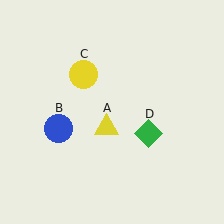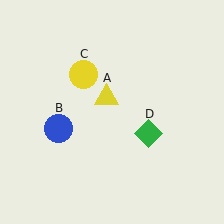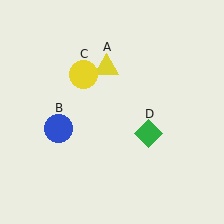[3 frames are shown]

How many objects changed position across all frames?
1 object changed position: yellow triangle (object A).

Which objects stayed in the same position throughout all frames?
Blue circle (object B) and yellow circle (object C) and green diamond (object D) remained stationary.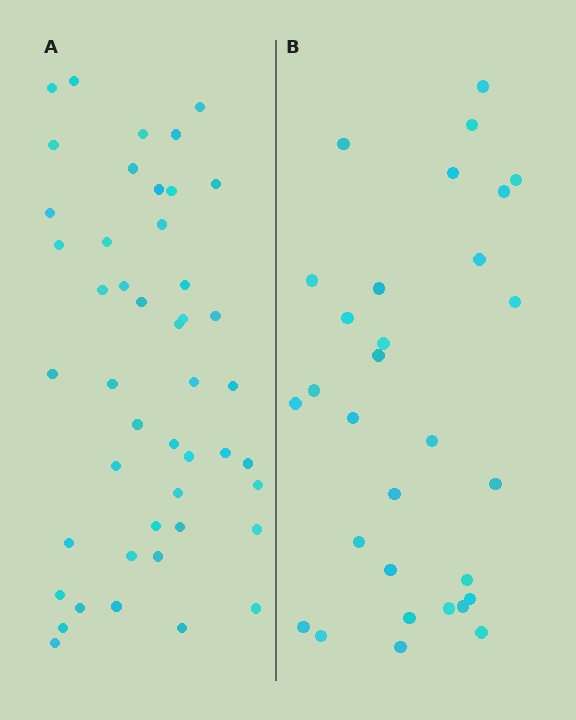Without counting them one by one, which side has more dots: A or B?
Region A (the left region) has more dots.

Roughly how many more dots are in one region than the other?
Region A has approximately 15 more dots than region B.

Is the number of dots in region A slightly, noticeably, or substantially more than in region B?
Region A has substantially more. The ratio is roughly 1.5 to 1.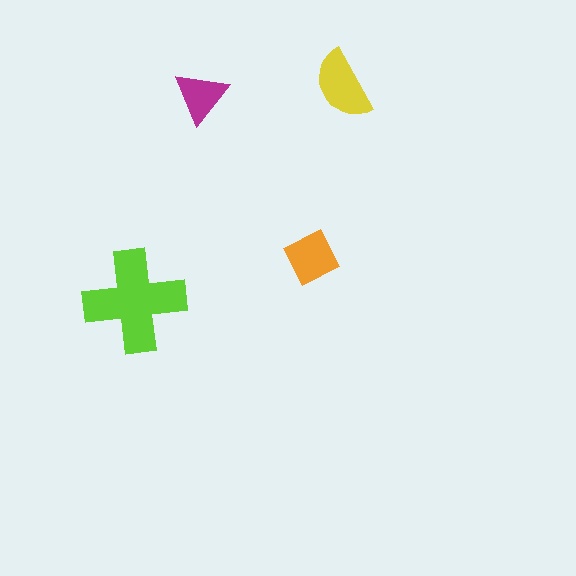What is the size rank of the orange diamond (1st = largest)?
3rd.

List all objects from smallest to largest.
The magenta triangle, the orange diamond, the yellow semicircle, the lime cross.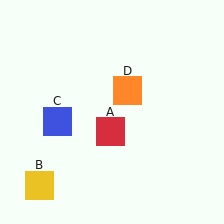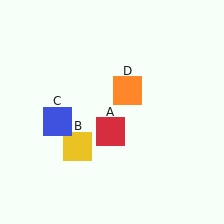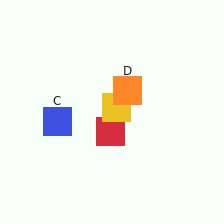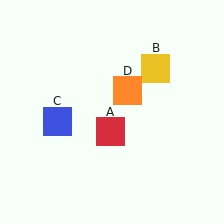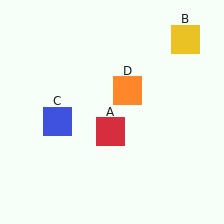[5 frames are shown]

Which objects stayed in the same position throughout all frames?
Red square (object A) and blue square (object C) and orange square (object D) remained stationary.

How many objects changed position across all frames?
1 object changed position: yellow square (object B).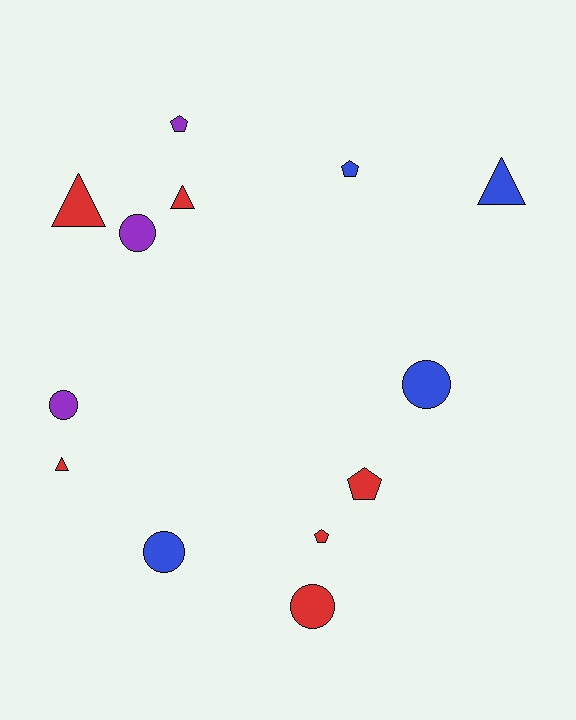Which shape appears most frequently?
Circle, with 5 objects.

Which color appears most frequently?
Red, with 6 objects.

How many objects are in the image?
There are 13 objects.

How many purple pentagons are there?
There is 1 purple pentagon.